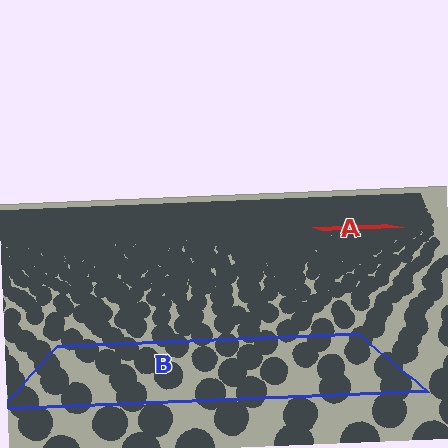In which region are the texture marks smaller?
The texture marks are smaller in region A, because it is farther away.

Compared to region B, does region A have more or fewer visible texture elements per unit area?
Region A has more texture elements per unit area — they are packed more densely because it is farther away.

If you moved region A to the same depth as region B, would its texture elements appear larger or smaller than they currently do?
They would appear larger. At a closer depth, the same texture elements are projected at a bigger on-screen size.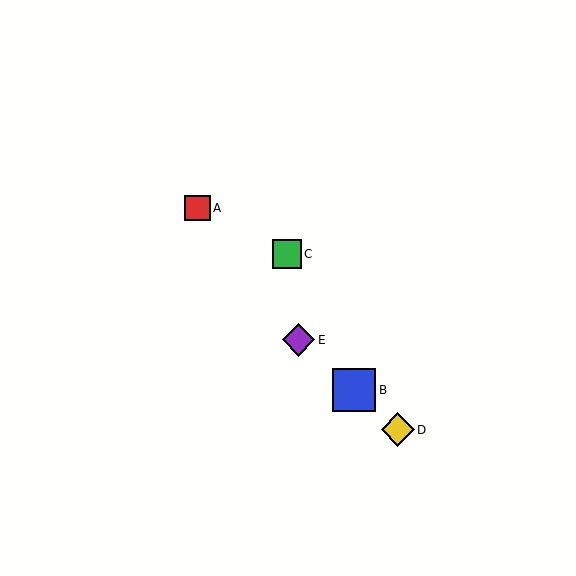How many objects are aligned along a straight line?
3 objects (B, D, E) are aligned along a straight line.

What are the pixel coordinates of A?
Object A is at (197, 208).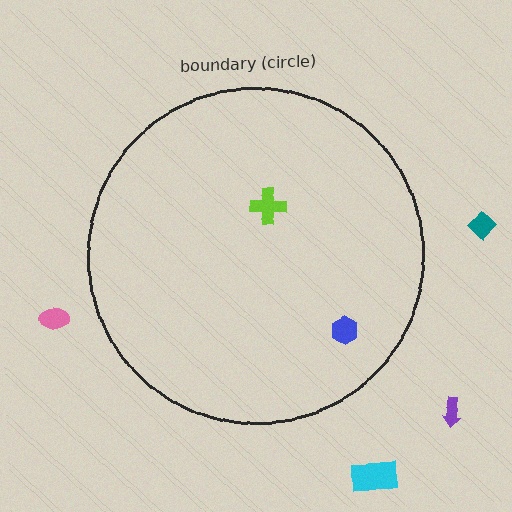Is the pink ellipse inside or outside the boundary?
Outside.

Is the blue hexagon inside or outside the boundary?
Inside.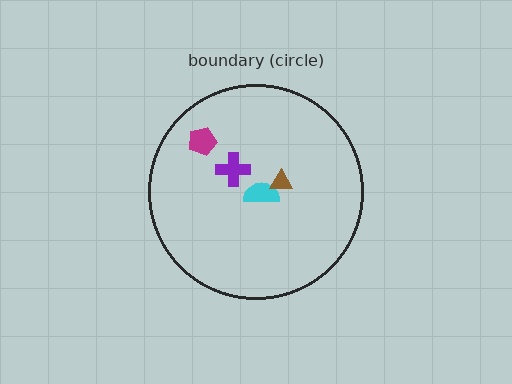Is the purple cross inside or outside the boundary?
Inside.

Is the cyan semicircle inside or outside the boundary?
Inside.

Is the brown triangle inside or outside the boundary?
Inside.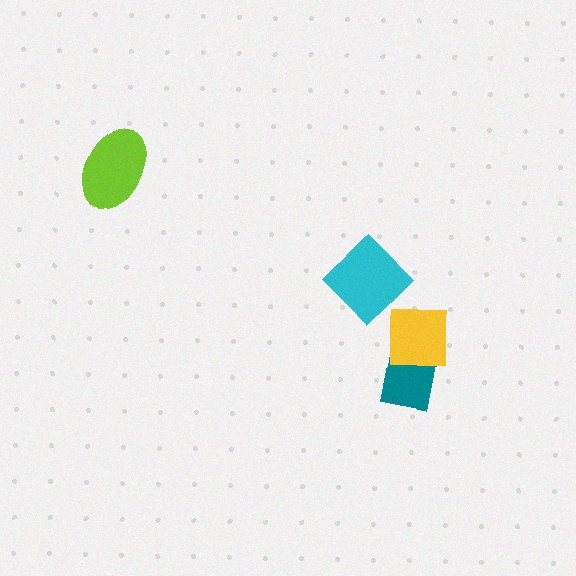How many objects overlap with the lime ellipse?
0 objects overlap with the lime ellipse.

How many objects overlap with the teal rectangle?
1 object overlaps with the teal rectangle.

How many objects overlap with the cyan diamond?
0 objects overlap with the cyan diamond.